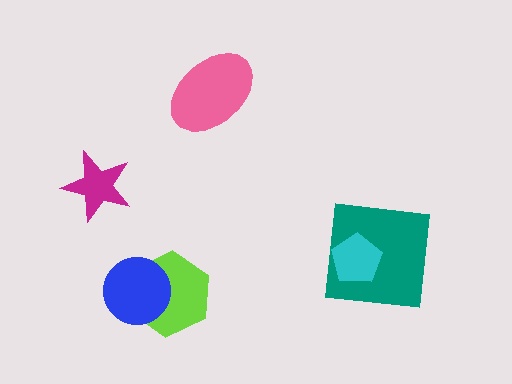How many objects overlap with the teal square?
1 object overlaps with the teal square.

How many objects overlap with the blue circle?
1 object overlaps with the blue circle.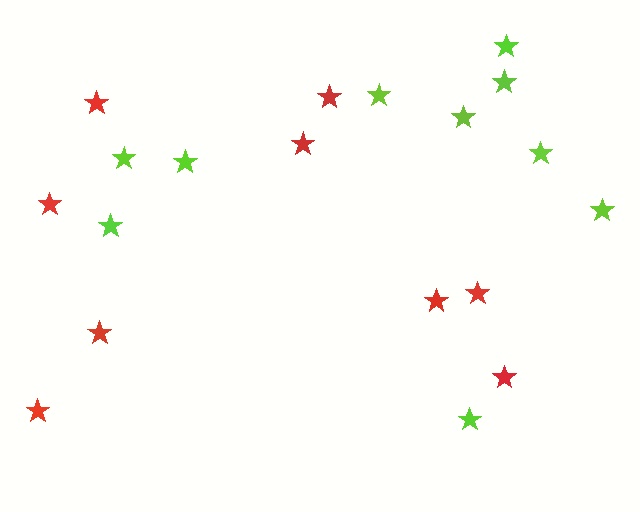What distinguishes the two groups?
There are 2 groups: one group of lime stars (10) and one group of red stars (9).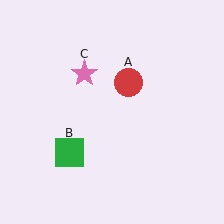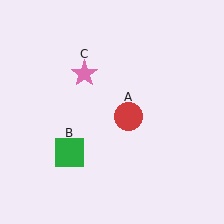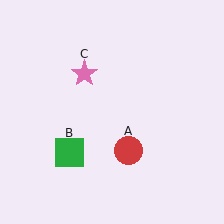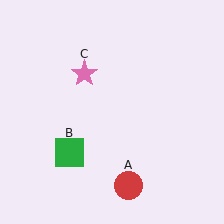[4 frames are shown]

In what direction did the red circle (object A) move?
The red circle (object A) moved down.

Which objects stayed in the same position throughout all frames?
Green square (object B) and pink star (object C) remained stationary.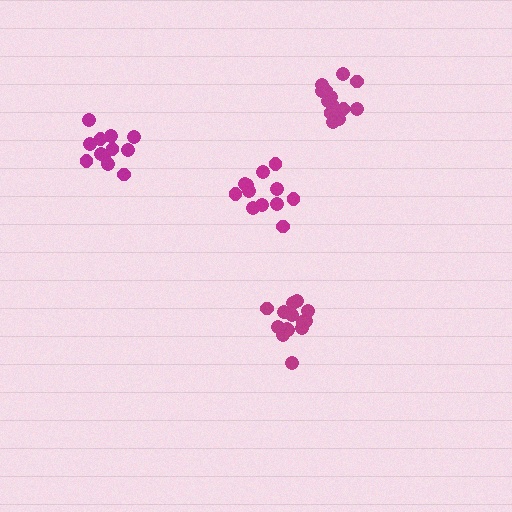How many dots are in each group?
Group 1: 12 dots, Group 2: 13 dots, Group 3: 14 dots, Group 4: 12 dots (51 total).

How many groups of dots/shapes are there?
There are 4 groups.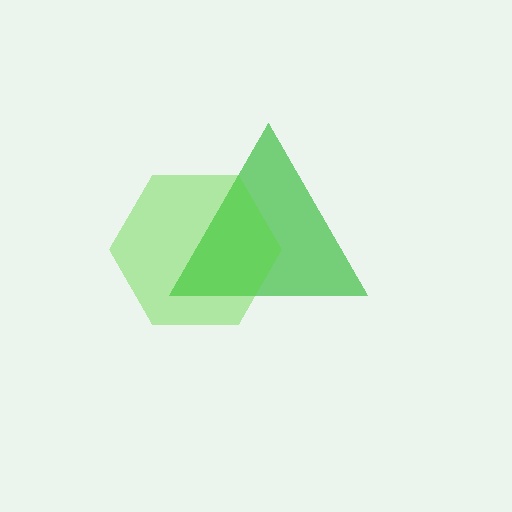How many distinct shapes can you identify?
There are 2 distinct shapes: a green triangle, a lime hexagon.